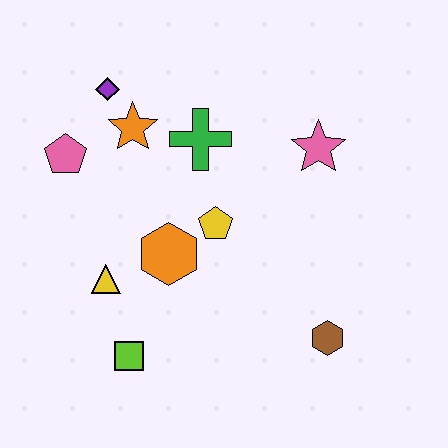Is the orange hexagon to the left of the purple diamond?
No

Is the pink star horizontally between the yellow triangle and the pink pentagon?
No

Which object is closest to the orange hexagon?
The yellow pentagon is closest to the orange hexagon.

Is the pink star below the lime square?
No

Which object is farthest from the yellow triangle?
The pink star is farthest from the yellow triangle.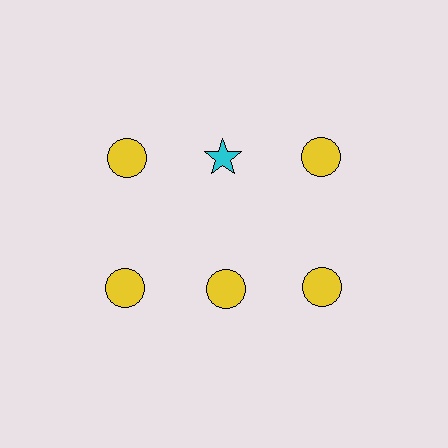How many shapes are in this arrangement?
There are 6 shapes arranged in a grid pattern.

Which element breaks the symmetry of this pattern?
The cyan star in the top row, second from left column breaks the symmetry. All other shapes are yellow circles.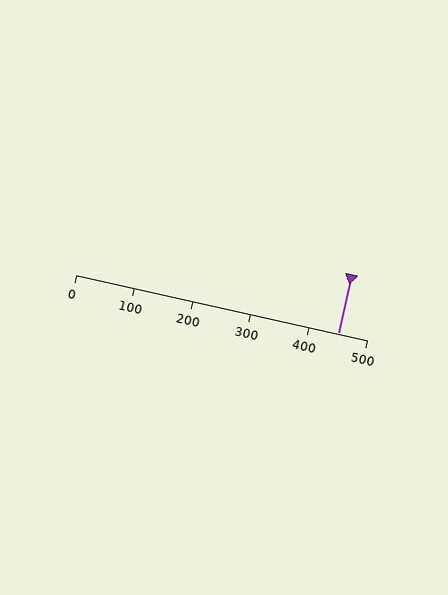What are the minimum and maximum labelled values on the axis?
The axis runs from 0 to 500.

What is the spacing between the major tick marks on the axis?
The major ticks are spaced 100 apart.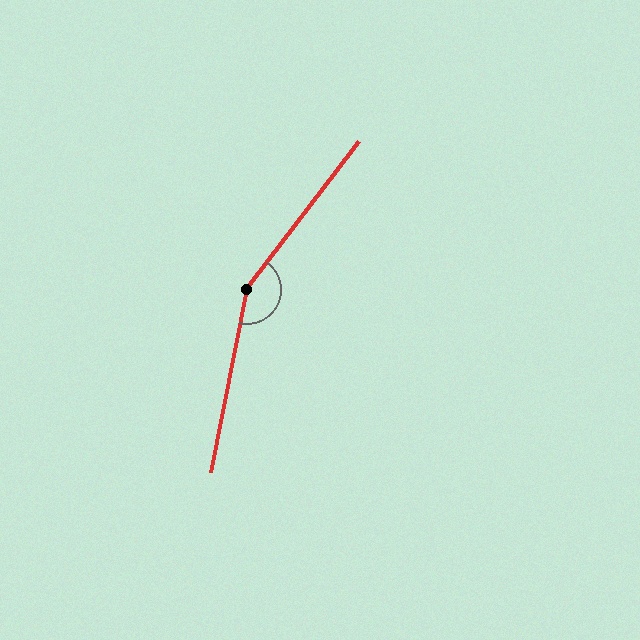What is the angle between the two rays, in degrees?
Approximately 154 degrees.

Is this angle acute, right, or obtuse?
It is obtuse.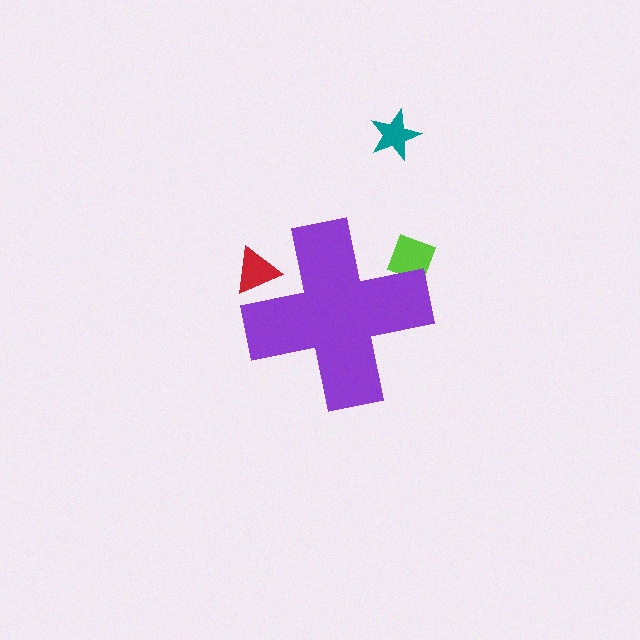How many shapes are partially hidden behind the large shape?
2 shapes are partially hidden.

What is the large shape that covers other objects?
A purple cross.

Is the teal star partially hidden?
No, the teal star is fully visible.